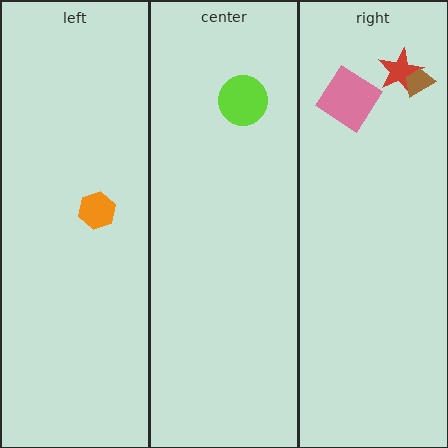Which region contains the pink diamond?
The right region.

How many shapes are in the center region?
1.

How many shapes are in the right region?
3.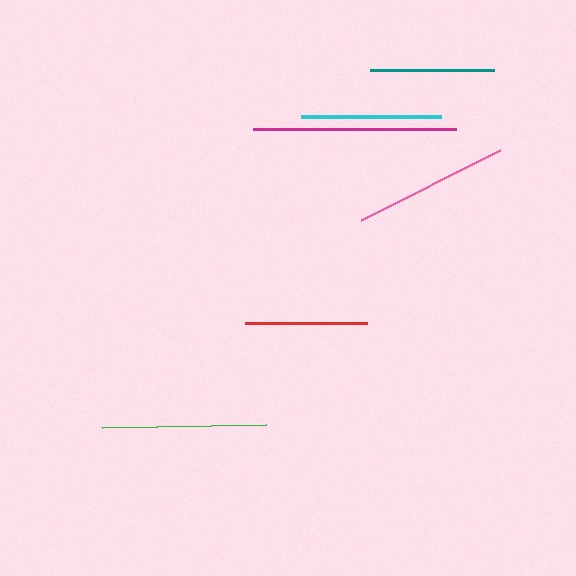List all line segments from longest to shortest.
From longest to shortest: magenta, green, pink, cyan, teal, red.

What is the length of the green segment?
The green segment is approximately 163 pixels long.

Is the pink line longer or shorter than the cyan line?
The pink line is longer than the cyan line.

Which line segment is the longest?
The magenta line is the longest at approximately 203 pixels.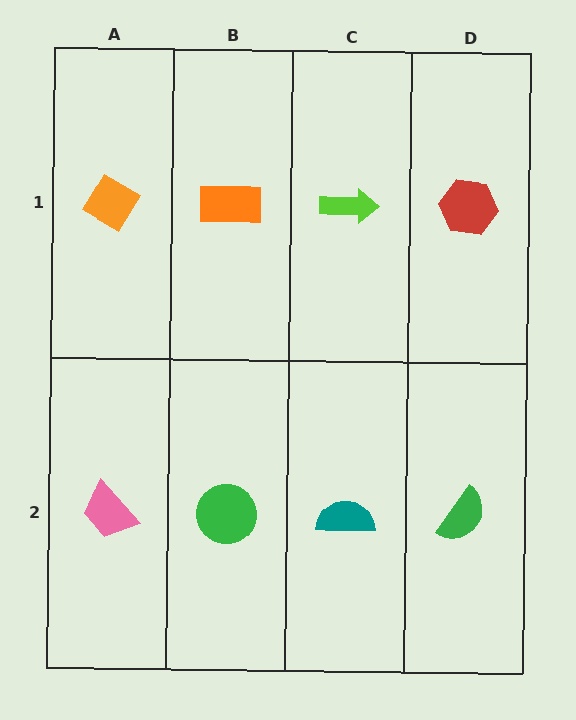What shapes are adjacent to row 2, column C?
A lime arrow (row 1, column C), a green circle (row 2, column B), a green semicircle (row 2, column D).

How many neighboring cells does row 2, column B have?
3.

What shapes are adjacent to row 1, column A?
A pink trapezoid (row 2, column A), an orange rectangle (row 1, column B).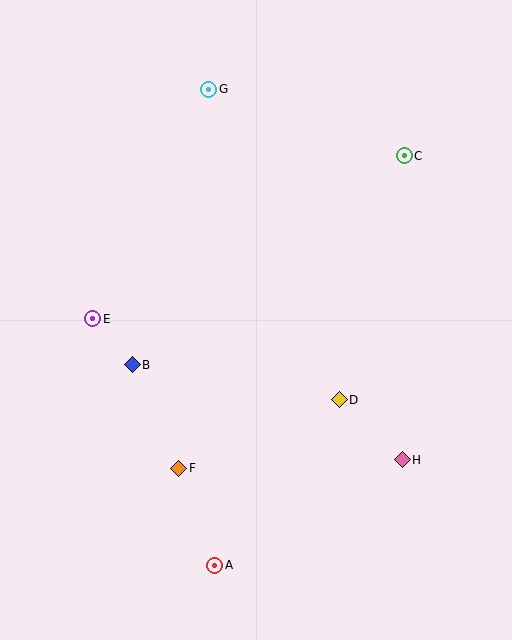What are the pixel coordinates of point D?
Point D is at (339, 400).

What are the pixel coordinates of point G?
Point G is at (209, 89).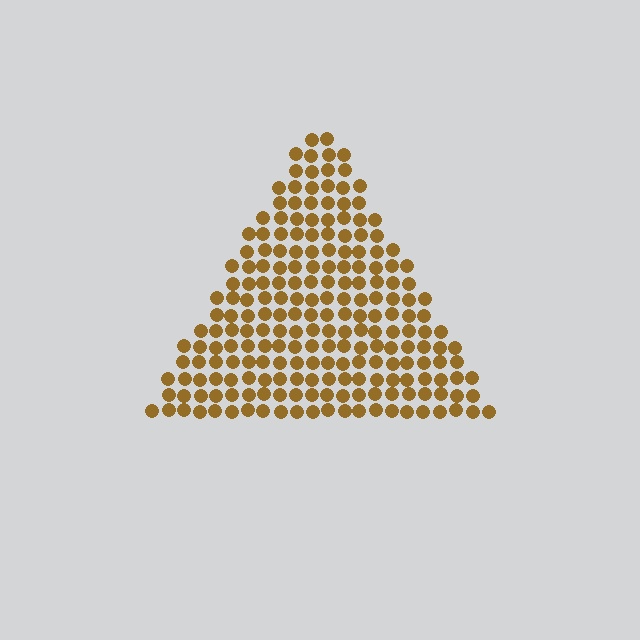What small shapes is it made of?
It is made of small circles.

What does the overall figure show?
The overall figure shows a triangle.